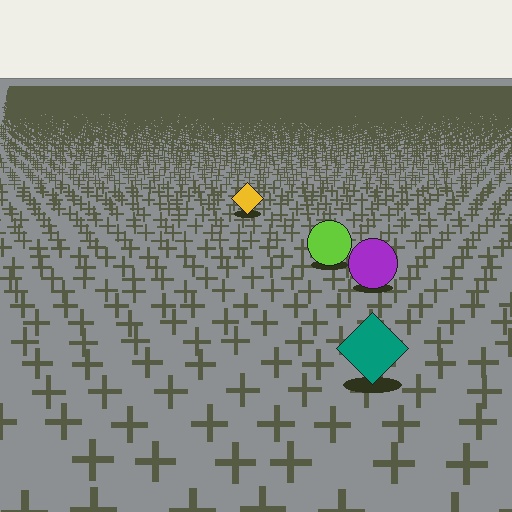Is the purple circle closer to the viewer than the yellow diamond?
Yes. The purple circle is closer — you can tell from the texture gradient: the ground texture is coarser near it.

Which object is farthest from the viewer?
The yellow diamond is farthest from the viewer. It appears smaller and the ground texture around it is denser.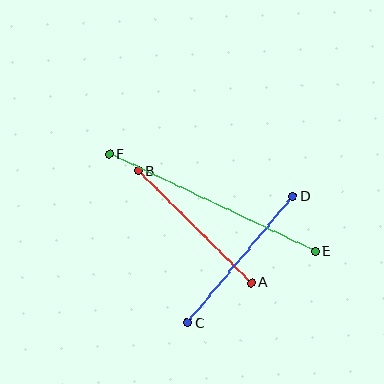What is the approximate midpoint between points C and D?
The midpoint is at approximately (240, 260) pixels.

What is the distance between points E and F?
The distance is approximately 227 pixels.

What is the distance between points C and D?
The distance is approximately 165 pixels.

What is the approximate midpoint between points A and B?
The midpoint is at approximately (195, 227) pixels.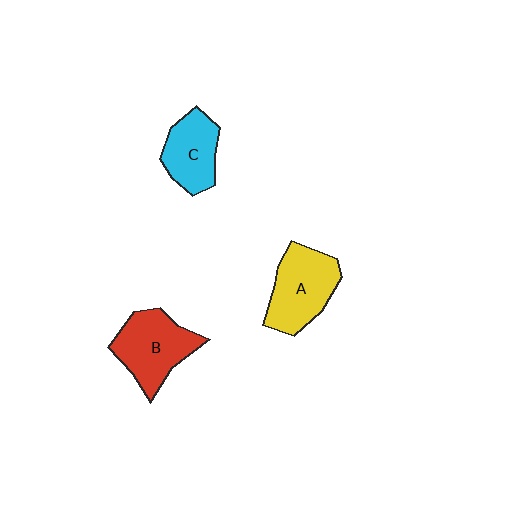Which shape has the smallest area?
Shape C (cyan).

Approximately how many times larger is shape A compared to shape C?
Approximately 1.3 times.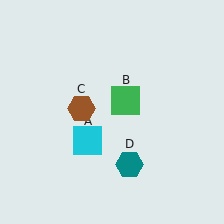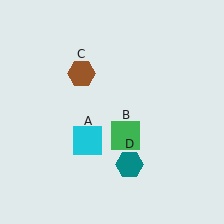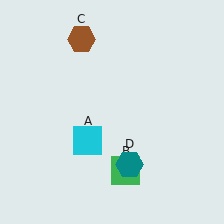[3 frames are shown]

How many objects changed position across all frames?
2 objects changed position: green square (object B), brown hexagon (object C).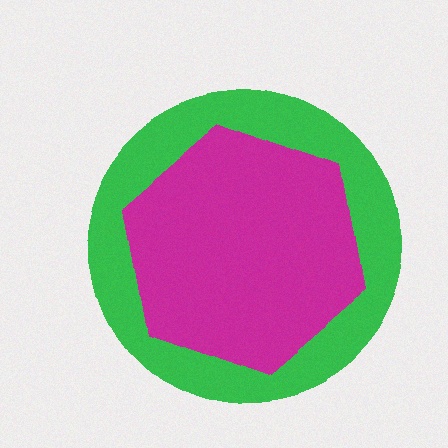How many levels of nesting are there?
2.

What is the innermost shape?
The magenta hexagon.